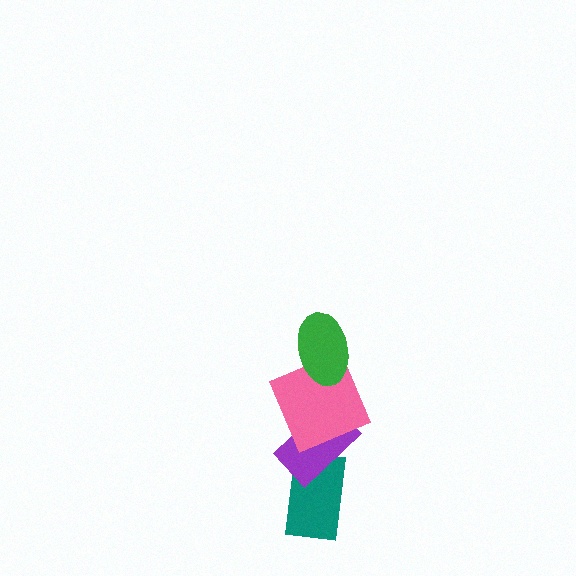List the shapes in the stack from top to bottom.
From top to bottom: the green ellipse, the pink square, the purple rectangle, the teal rectangle.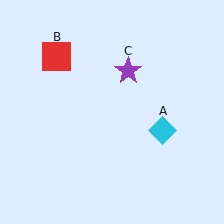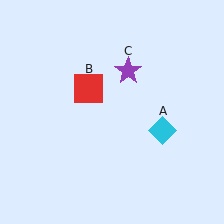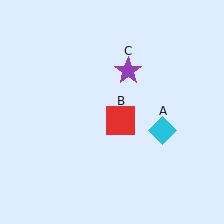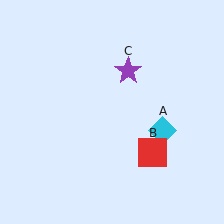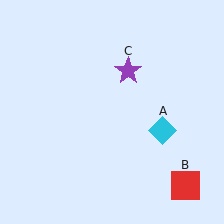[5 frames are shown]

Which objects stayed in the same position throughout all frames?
Cyan diamond (object A) and purple star (object C) remained stationary.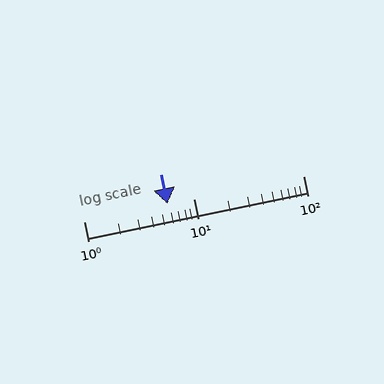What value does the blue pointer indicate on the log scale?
The pointer indicates approximately 5.8.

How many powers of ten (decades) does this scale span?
The scale spans 2 decades, from 1 to 100.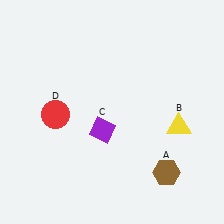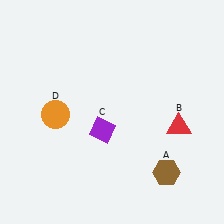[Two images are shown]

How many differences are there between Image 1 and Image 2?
There are 2 differences between the two images.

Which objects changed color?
B changed from yellow to red. D changed from red to orange.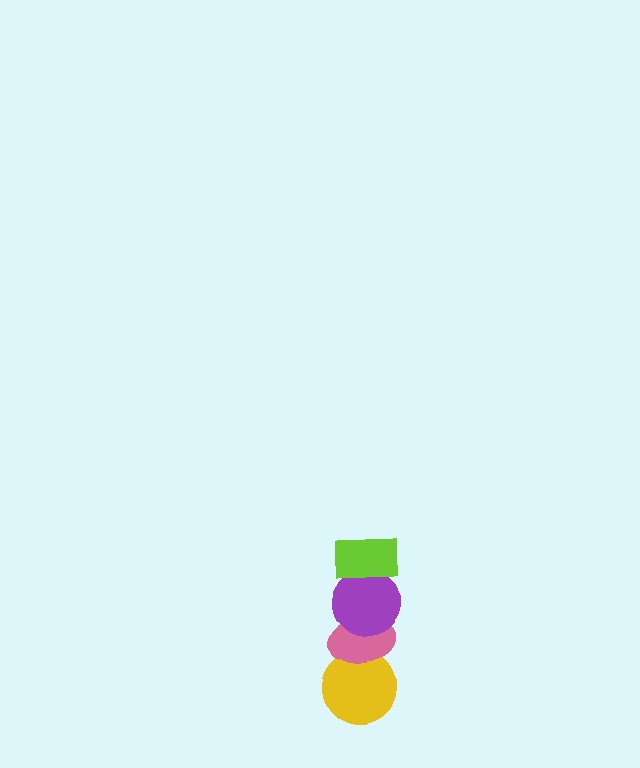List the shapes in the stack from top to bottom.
From top to bottom: the lime rectangle, the purple circle, the pink ellipse, the yellow circle.